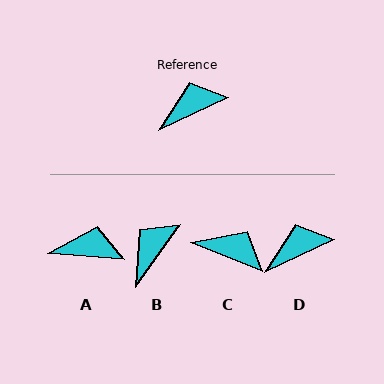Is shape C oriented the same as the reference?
No, it is off by about 47 degrees.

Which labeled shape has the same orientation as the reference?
D.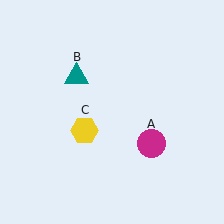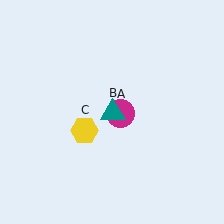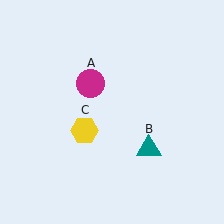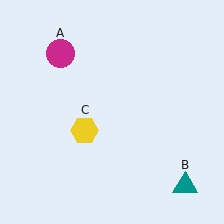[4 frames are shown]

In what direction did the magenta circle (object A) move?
The magenta circle (object A) moved up and to the left.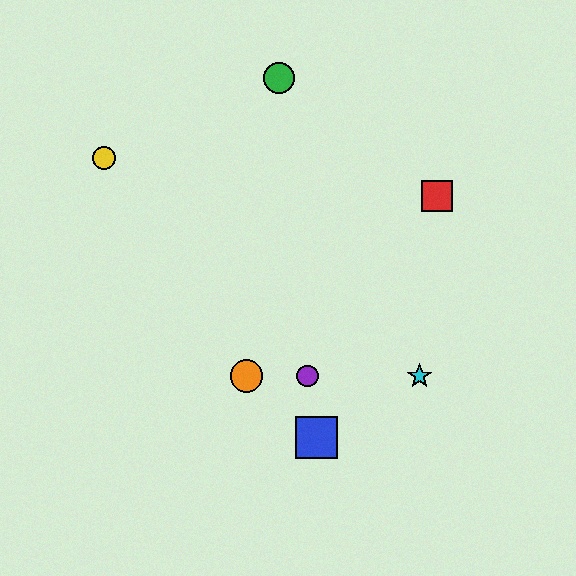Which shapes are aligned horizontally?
The purple circle, the orange circle, the cyan star are aligned horizontally.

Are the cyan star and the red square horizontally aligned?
No, the cyan star is at y≈376 and the red square is at y≈196.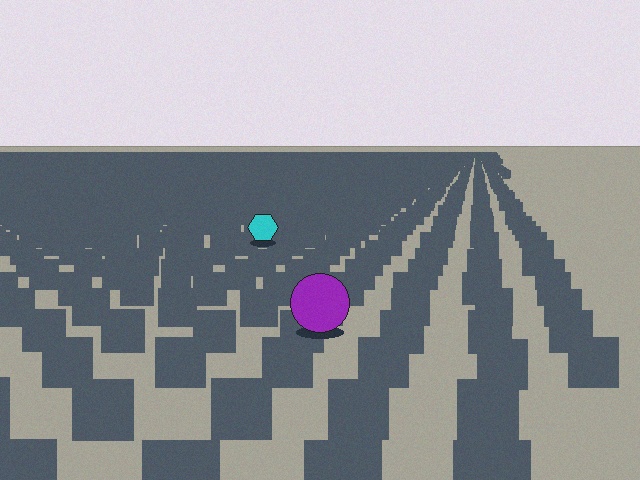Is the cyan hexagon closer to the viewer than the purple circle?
No. The purple circle is closer — you can tell from the texture gradient: the ground texture is coarser near it.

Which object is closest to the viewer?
The purple circle is closest. The texture marks near it are larger and more spread out.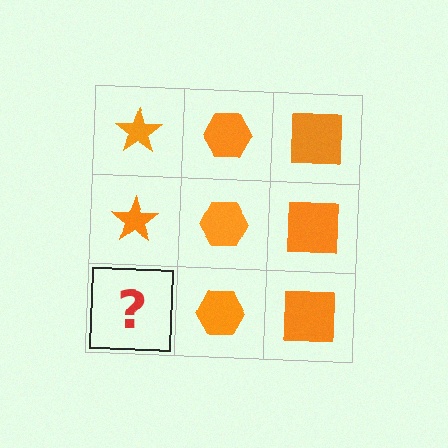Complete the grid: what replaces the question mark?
The question mark should be replaced with an orange star.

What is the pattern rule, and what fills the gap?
The rule is that each column has a consistent shape. The gap should be filled with an orange star.